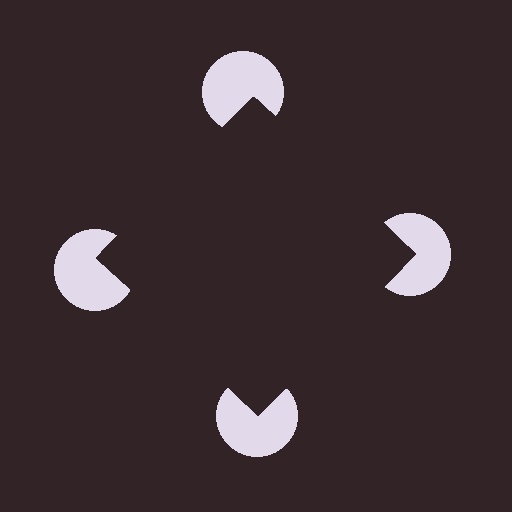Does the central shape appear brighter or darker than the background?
It typically appears slightly darker than the background, even though no actual brightness change is drawn.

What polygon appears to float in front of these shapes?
An illusory square — its edges are inferred from the aligned wedge cuts in the pac-man discs, not physically drawn.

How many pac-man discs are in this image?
There are 4 — one at each vertex of the illusory square.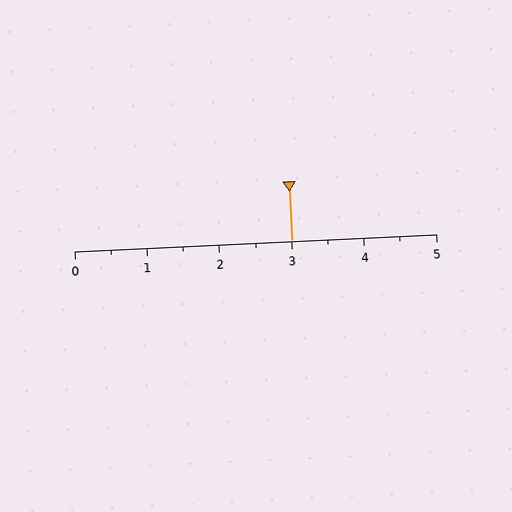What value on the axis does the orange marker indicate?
The marker indicates approximately 3.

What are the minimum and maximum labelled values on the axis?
The axis runs from 0 to 5.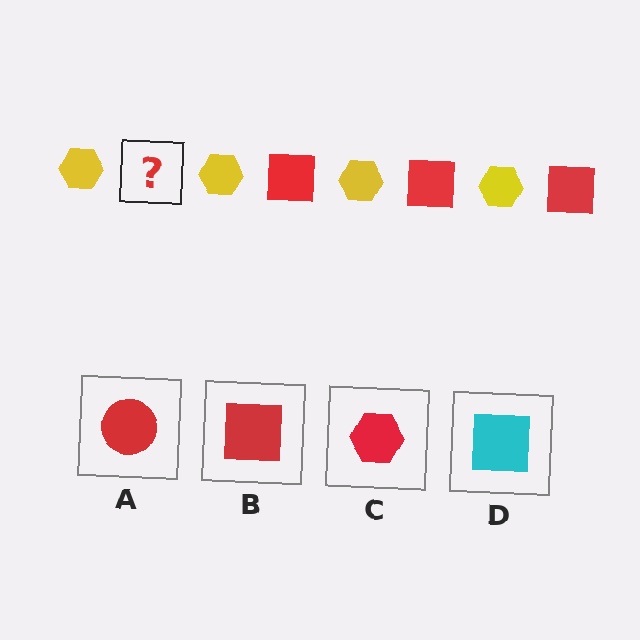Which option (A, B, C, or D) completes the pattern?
B.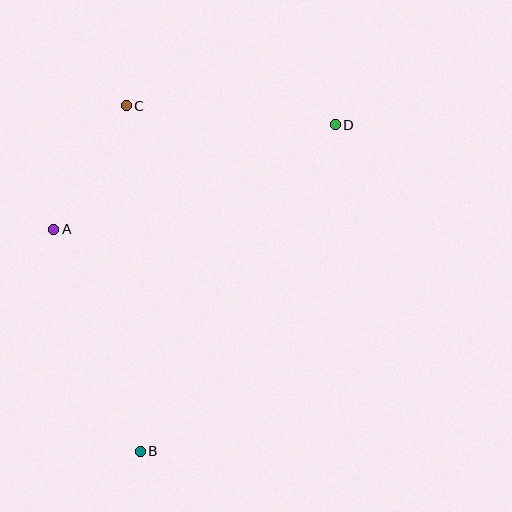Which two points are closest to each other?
Points A and C are closest to each other.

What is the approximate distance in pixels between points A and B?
The distance between A and B is approximately 238 pixels.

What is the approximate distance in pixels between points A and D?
The distance between A and D is approximately 300 pixels.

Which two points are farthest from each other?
Points B and D are farthest from each other.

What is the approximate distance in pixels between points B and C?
The distance between B and C is approximately 346 pixels.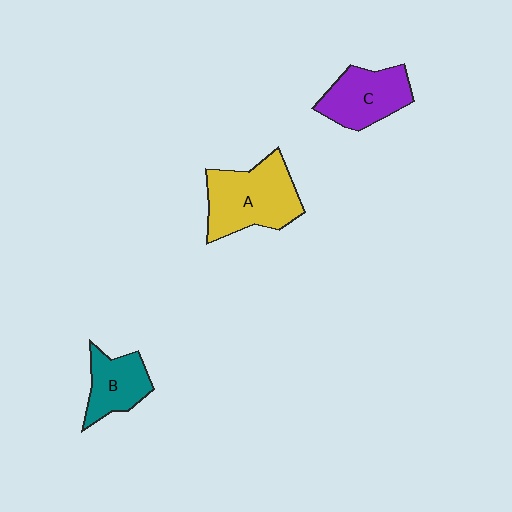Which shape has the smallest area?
Shape B (teal).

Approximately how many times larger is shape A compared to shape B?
Approximately 1.7 times.